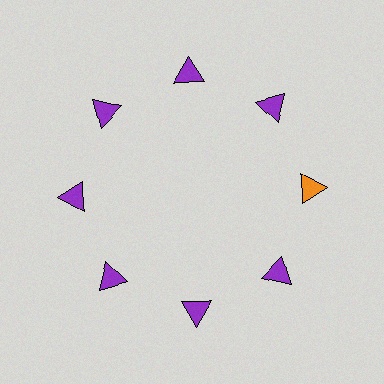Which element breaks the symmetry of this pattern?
The orange triangle at roughly the 3 o'clock position breaks the symmetry. All other shapes are purple triangles.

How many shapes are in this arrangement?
There are 8 shapes arranged in a ring pattern.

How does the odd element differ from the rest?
It has a different color: orange instead of purple.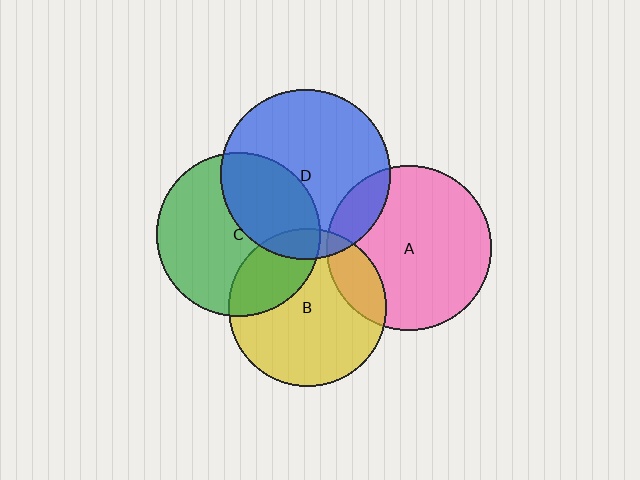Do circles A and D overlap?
Yes.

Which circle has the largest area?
Circle D (blue).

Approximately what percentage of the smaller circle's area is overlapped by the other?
Approximately 15%.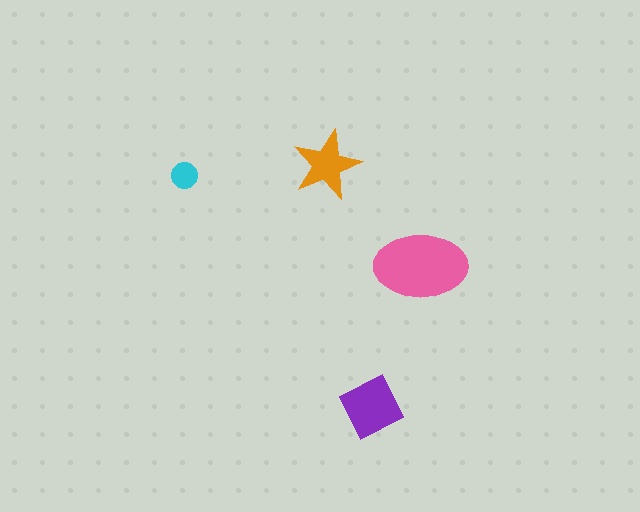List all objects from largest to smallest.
The pink ellipse, the purple square, the orange star, the cyan circle.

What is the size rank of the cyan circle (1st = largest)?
4th.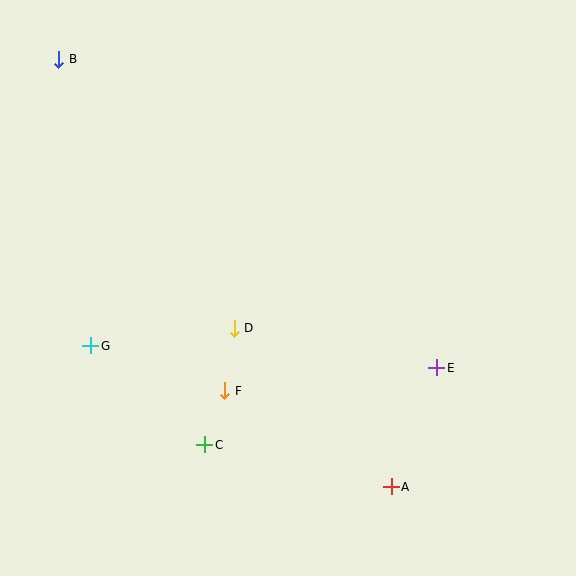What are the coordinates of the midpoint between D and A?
The midpoint between D and A is at (313, 407).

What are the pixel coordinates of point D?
Point D is at (234, 328).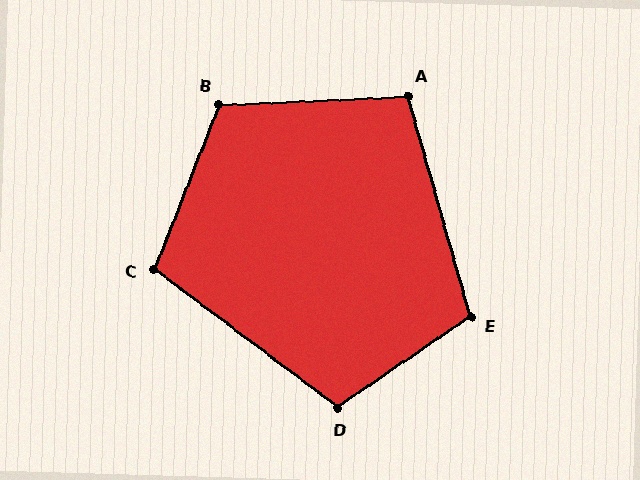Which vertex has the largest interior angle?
B, at approximately 114 degrees.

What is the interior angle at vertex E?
Approximately 109 degrees (obtuse).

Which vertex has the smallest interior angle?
A, at approximately 103 degrees.